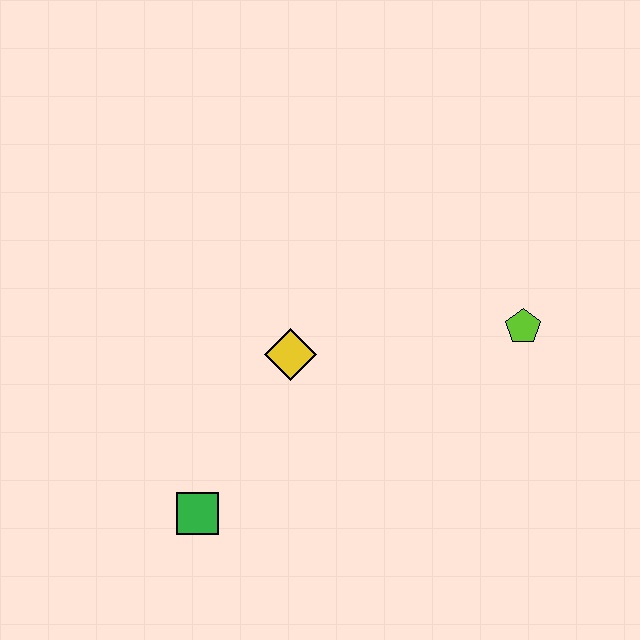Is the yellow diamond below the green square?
No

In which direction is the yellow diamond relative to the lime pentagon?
The yellow diamond is to the left of the lime pentagon.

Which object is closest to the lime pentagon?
The yellow diamond is closest to the lime pentagon.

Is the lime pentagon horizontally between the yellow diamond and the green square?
No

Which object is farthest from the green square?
The lime pentagon is farthest from the green square.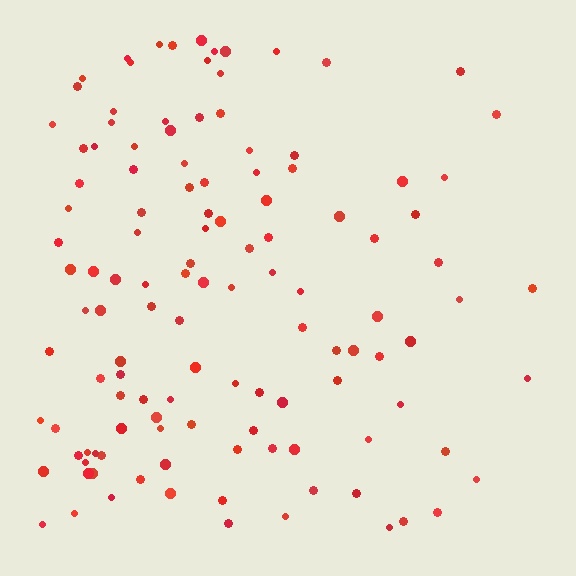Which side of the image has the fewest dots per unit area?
The right.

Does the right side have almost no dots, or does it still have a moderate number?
Still a moderate number, just noticeably fewer than the left.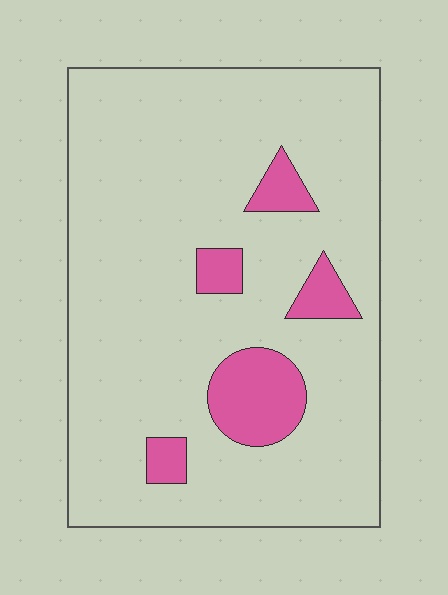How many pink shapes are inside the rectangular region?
5.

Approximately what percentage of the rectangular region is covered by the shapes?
Approximately 10%.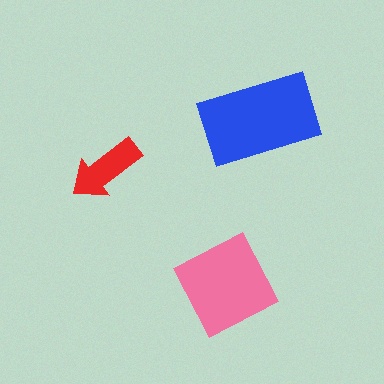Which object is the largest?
The blue rectangle.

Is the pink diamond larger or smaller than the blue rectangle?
Smaller.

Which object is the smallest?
The red arrow.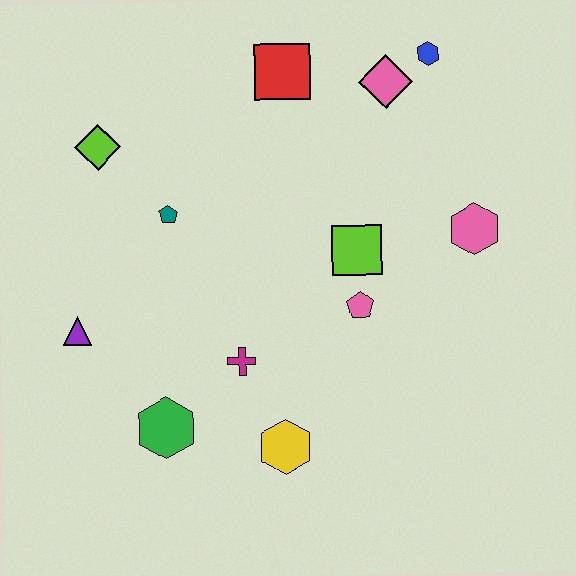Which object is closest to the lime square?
The pink pentagon is closest to the lime square.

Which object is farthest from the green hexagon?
The blue hexagon is farthest from the green hexagon.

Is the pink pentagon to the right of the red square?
Yes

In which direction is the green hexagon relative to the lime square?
The green hexagon is to the left of the lime square.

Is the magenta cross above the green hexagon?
Yes